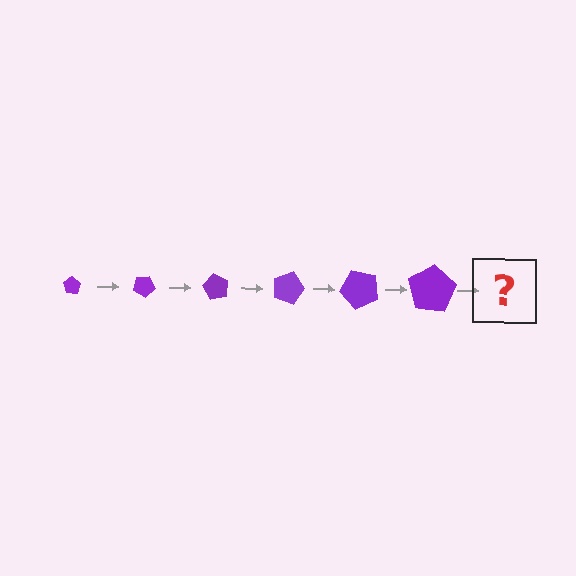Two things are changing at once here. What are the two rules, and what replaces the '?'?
The two rules are that the pentagon grows larger each step and it rotates 30 degrees each step. The '?' should be a pentagon, larger than the previous one and rotated 180 degrees from the start.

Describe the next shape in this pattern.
It should be a pentagon, larger than the previous one and rotated 180 degrees from the start.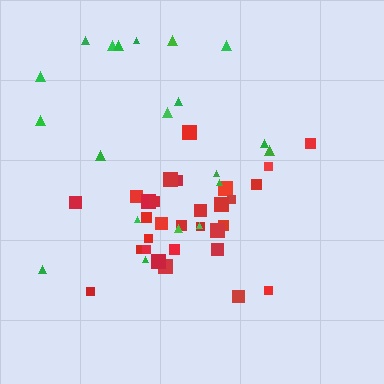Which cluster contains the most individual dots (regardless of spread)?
Red (30).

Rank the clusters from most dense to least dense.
red, green.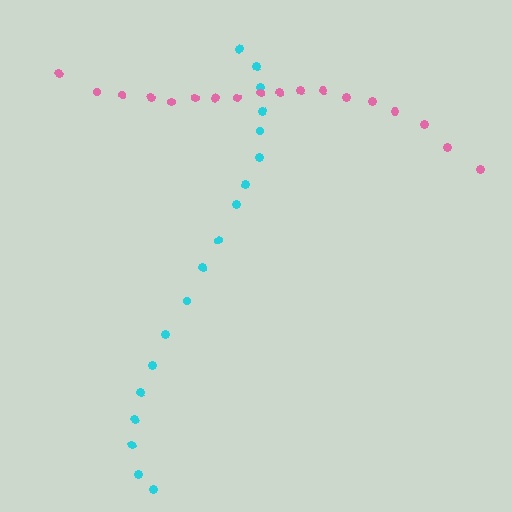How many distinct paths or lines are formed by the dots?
There are 2 distinct paths.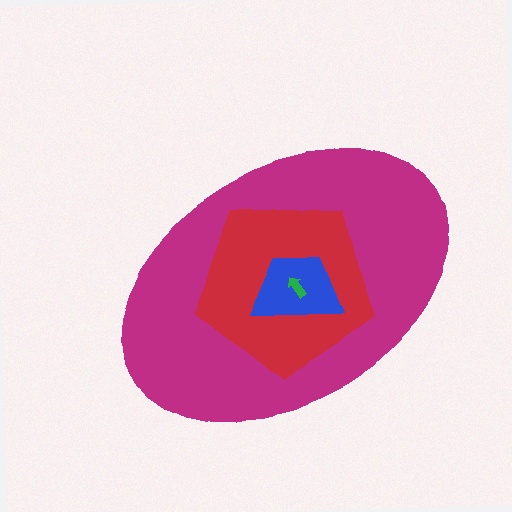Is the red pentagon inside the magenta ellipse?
Yes.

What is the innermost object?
The green arrow.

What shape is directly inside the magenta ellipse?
The red pentagon.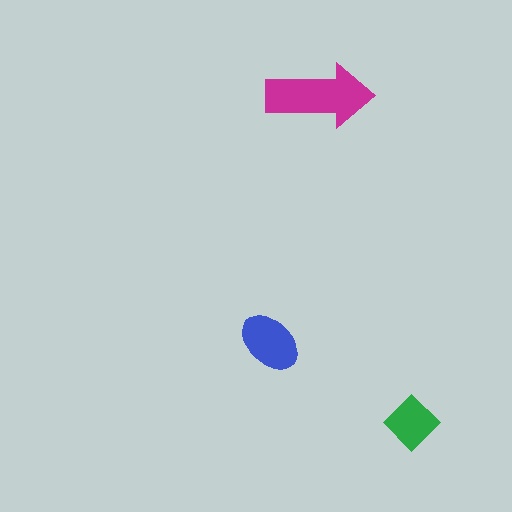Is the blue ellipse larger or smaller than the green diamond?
Larger.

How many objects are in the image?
There are 3 objects in the image.